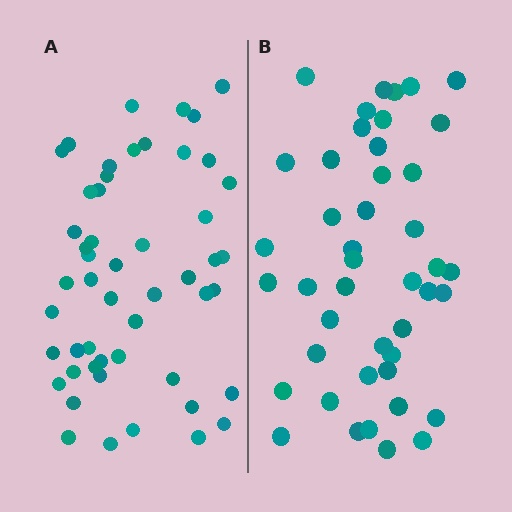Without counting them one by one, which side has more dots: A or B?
Region A (the left region) has more dots.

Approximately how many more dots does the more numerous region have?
Region A has roughly 8 or so more dots than region B.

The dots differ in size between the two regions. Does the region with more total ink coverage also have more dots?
No. Region B has more total ink coverage because its dots are larger, but region A actually contains more individual dots. Total area can be misleading — the number of items is what matters here.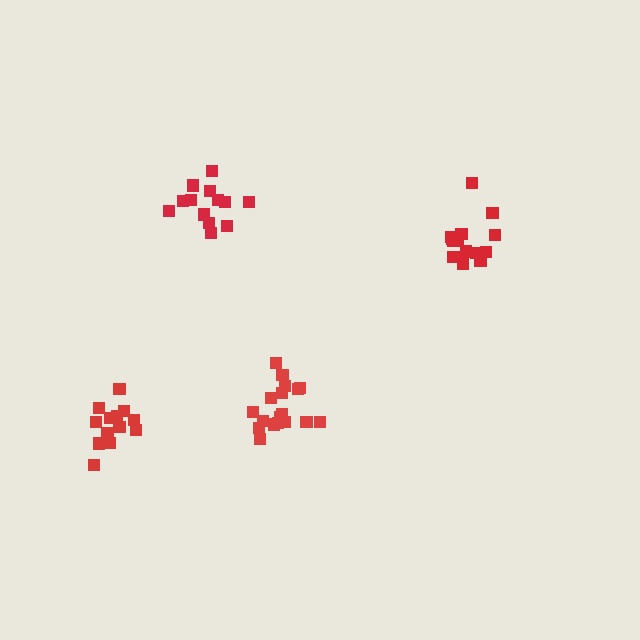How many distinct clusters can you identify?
There are 4 distinct clusters.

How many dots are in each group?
Group 1: 13 dots, Group 2: 19 dots, Group 3: 14 dots, Group 4: 14 dots (60 total).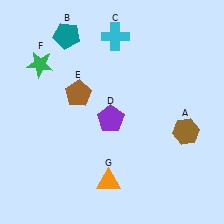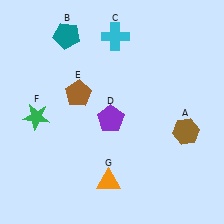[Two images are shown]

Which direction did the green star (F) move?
The green star (F) moved down.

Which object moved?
The green star (F) moved down.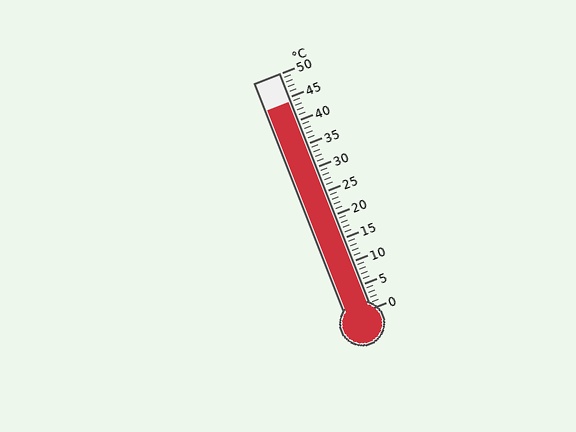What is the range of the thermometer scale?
The thermometer scale ranges from 0°C to 50°C.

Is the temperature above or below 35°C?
The temperature is above 35°C.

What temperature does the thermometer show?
The thermometer shows approximately 44°C.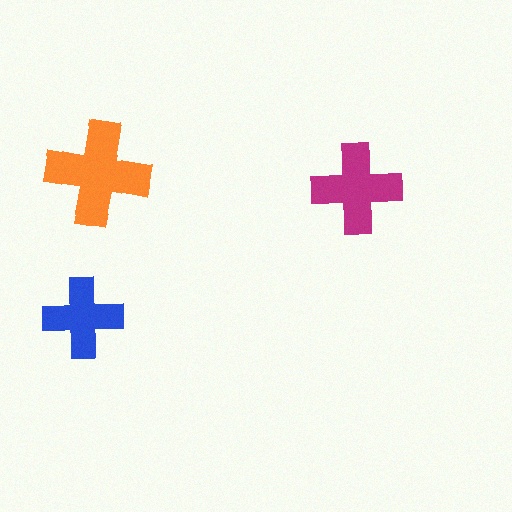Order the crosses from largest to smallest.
the orange one, the magenta one, the blue one.